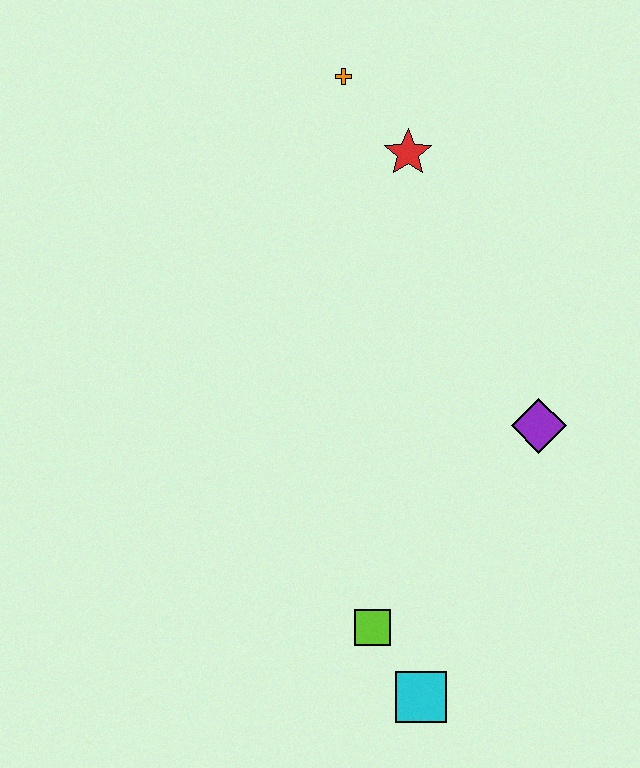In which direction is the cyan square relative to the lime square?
The cyan square is below the lime square.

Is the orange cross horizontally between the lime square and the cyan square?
No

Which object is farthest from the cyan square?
The orange cross is farthest from the cyan square.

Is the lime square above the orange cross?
No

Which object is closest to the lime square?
The cyan square is closest to the lime square.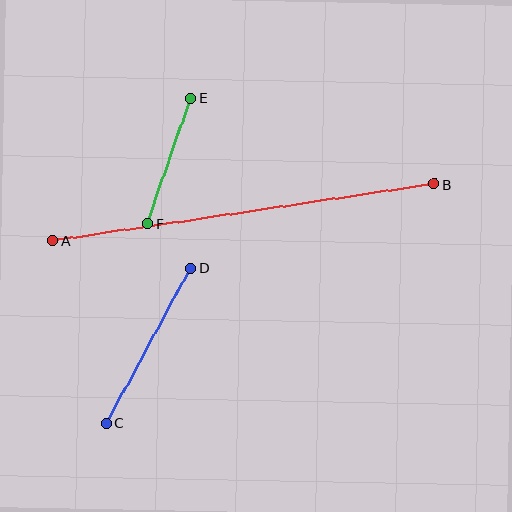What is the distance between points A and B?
The distance is approximately 385 pixels.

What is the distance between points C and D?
The distance is approximately 177 pixels.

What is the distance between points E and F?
The distance is approximately 133 pixels.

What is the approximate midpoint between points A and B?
The midpoint is at approximately (244, 212) pixels.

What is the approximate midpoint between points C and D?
The midpoint is at approximately (148, 346) pixels.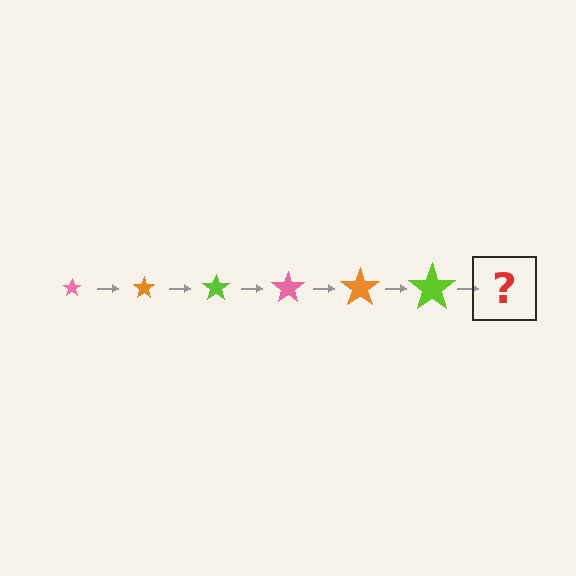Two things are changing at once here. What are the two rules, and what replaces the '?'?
The two rules are that the star grows larger each step and the color cycles through pink, orange, and lime. The '?' should be a pink star, larger than the previous one.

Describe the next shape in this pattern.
It should be a pink star, larger than the previous one.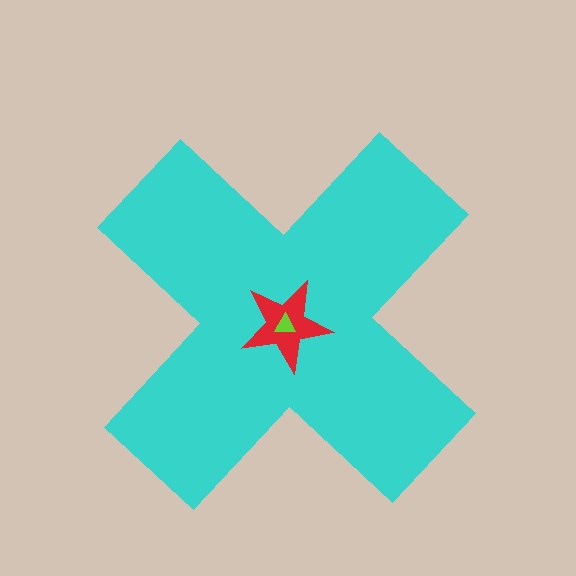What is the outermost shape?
The cyan cross.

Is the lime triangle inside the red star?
Yes.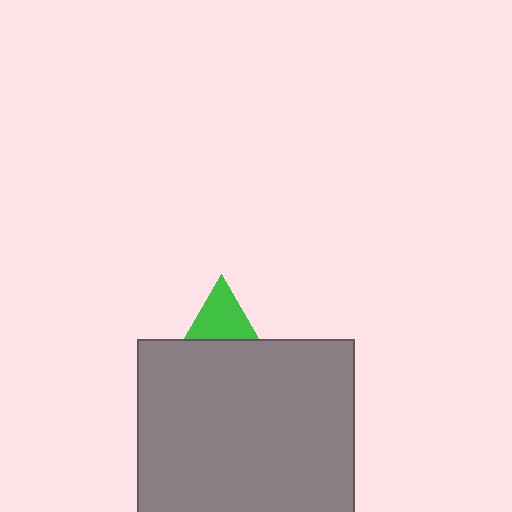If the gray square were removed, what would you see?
You would see the complete green triangle.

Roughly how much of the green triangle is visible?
A small part of it is visible (roughly 36%).